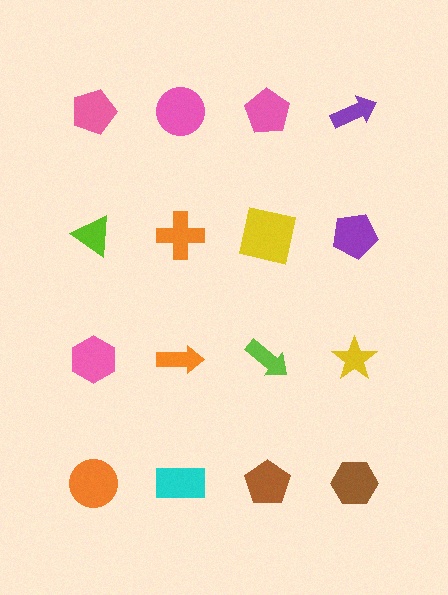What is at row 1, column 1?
A pink pentagon.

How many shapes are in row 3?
4 shapes.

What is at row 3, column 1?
A pink hexagon.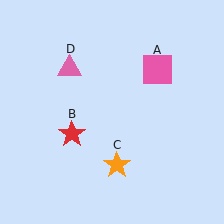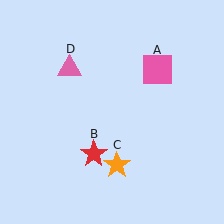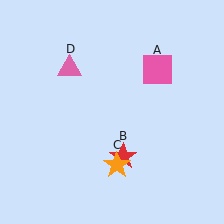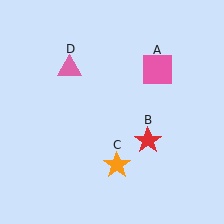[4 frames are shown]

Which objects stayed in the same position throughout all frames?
Pink square (object A) and orange star (object C) and pink triangle (object D) remained stationary.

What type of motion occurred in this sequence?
The red star (object B) rotated counterclockwise around the center of the scene.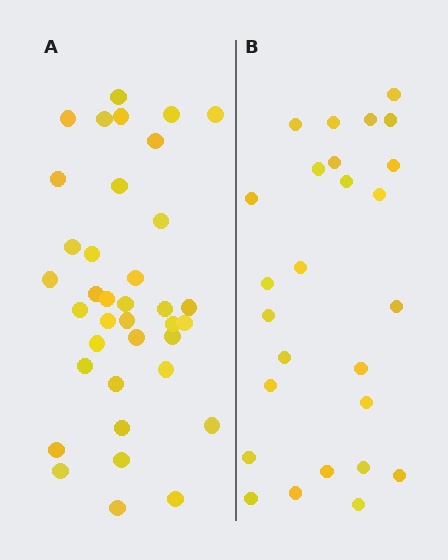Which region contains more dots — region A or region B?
Region A (the left region) has more dots.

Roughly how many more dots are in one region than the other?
Region A has roughly 12 or so more dots than region B.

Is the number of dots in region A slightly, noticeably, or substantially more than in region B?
Region A has noticeably more, but not dramatically so. The ratio is roughly 1.4 to 1.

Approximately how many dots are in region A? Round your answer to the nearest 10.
About 40 dots. (The exact count is 37, which rounds to 40.)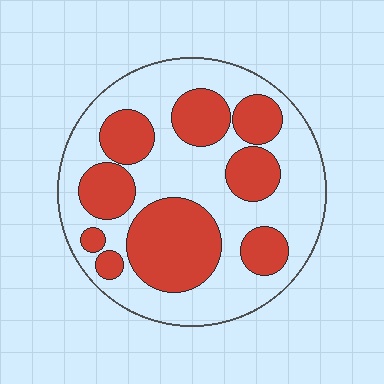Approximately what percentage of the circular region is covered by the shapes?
Approximately 40%.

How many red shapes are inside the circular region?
9.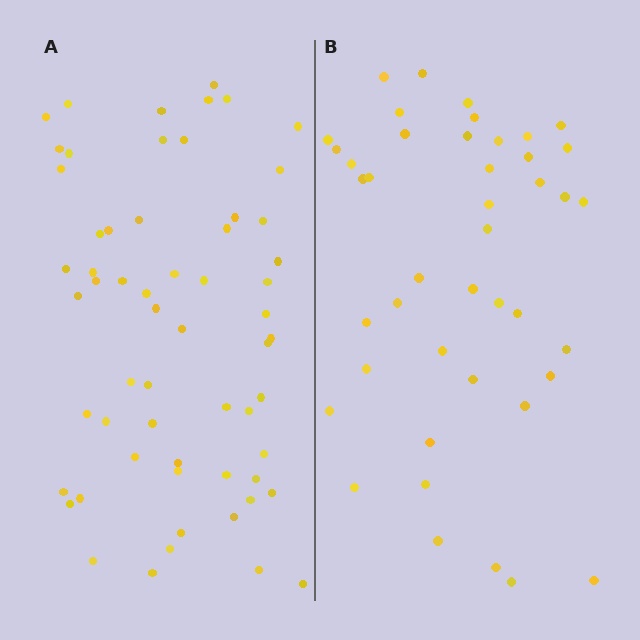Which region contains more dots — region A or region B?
Region A (the left region) has more dots.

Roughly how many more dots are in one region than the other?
Region A has approximately 15 more dots than region B.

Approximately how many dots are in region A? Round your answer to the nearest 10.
About 60 dots.